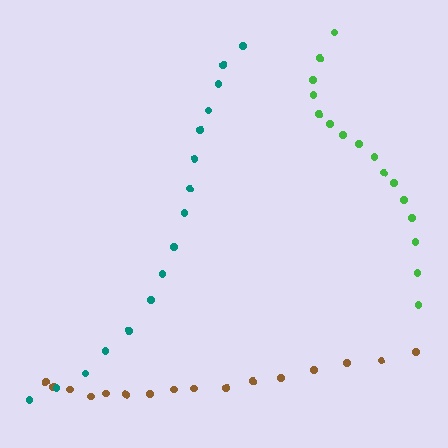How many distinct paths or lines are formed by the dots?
There are 3 distinct paths.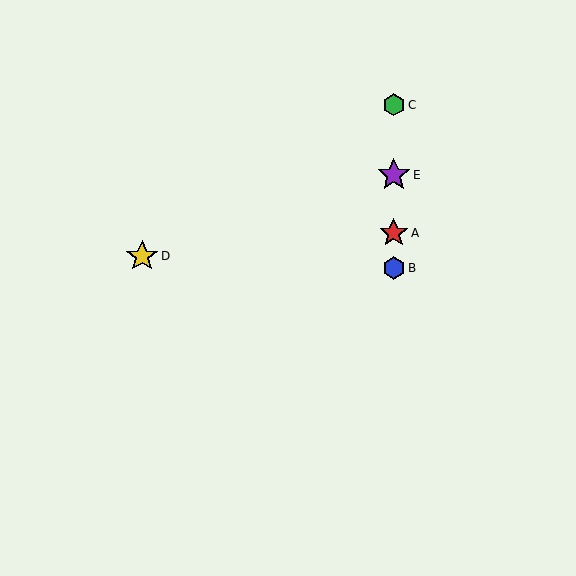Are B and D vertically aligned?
No, B is at x≈394 and D is at x≈142.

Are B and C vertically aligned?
Yes, both are at x≈394.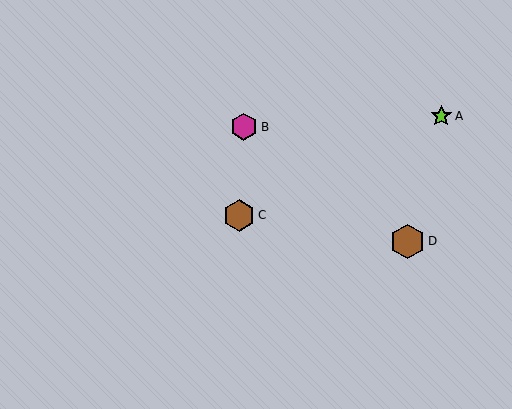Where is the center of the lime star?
The center of the lime star is at (441, 116).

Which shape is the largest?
The brown hexagon (labeled D) is the largest.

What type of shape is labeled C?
Shape C is a brown hexagon.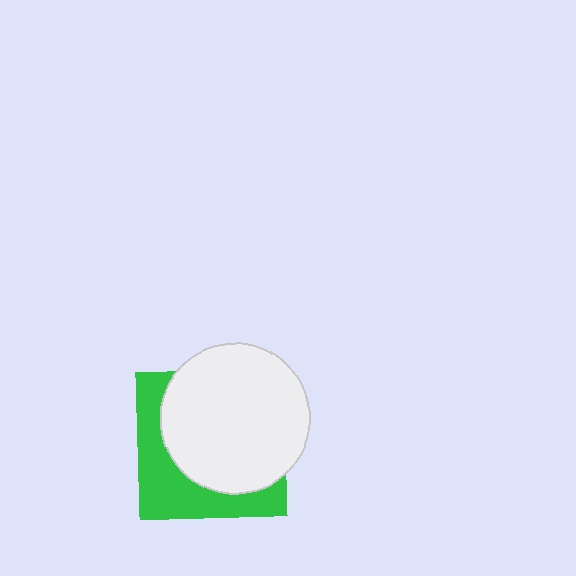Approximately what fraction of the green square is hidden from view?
Roughly 64% of the green square is hidden behind the white circle.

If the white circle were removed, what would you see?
You would see the complete green square.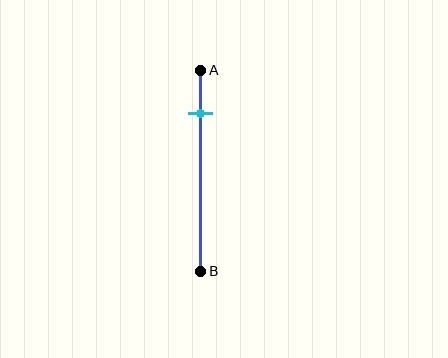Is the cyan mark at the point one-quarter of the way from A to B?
No, the mark is at about 20% from A, not at the 25% one-quarter point.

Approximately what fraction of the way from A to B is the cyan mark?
The cyan mark is approximately 20% of the way from A to B.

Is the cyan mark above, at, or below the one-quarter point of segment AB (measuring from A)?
The cyan mark is above the one-quarter point of segment AB.